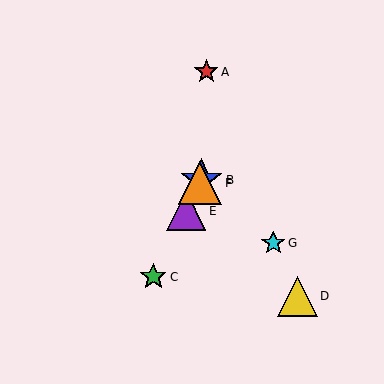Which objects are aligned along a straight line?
Objects B, C, E, F are aligned along a straight line.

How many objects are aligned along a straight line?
4 objects (B, C, E, F) are aligned along a straight line.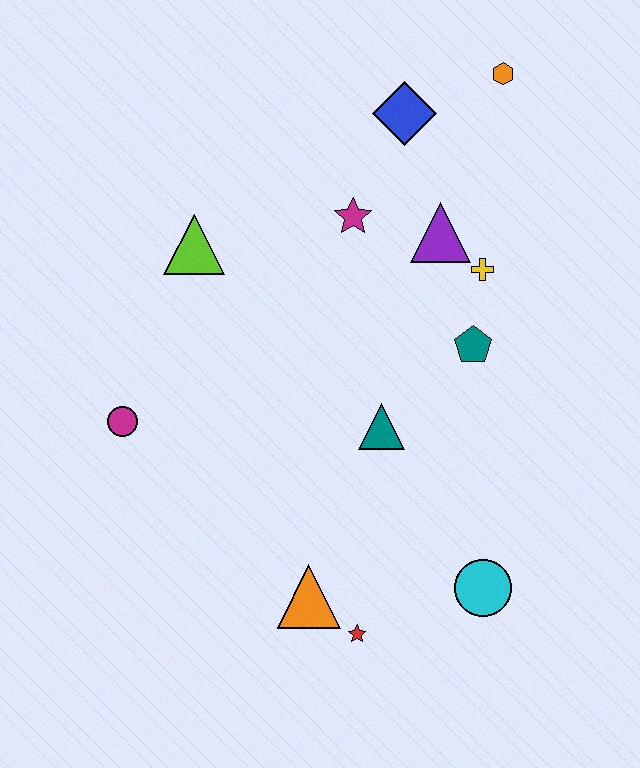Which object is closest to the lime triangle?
The magenta star is closest to the lime triangle.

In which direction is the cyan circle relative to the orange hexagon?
The cyan circle is below the orange hexagon.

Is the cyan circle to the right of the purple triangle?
Yes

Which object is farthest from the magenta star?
The red star is farthest from the magenta star.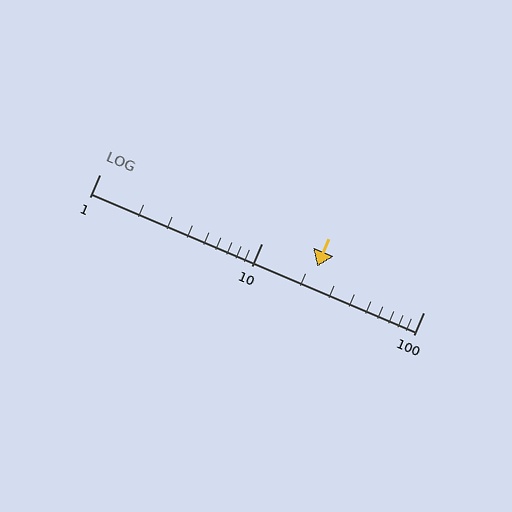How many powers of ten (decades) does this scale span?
The scale spans 2 decades, from 1 to 100.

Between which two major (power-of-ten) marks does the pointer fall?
The pointer is between 10 and 100.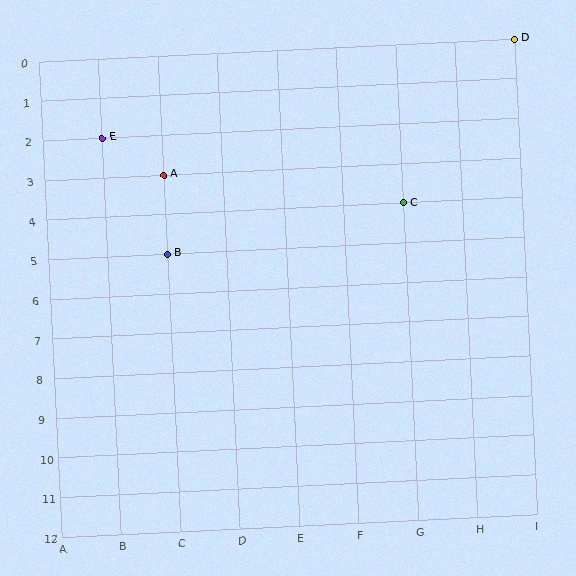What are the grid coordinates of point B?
Point B is at grid coordinates (C, 5).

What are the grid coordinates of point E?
Point E is at grid coordinates (B, 2).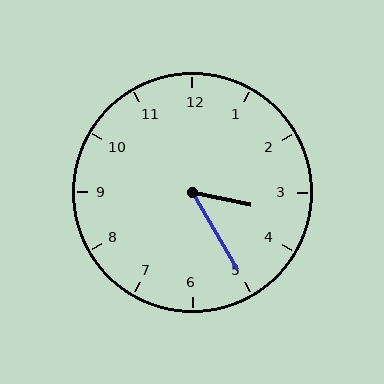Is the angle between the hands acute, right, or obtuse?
It is acute.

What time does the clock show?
3:25.